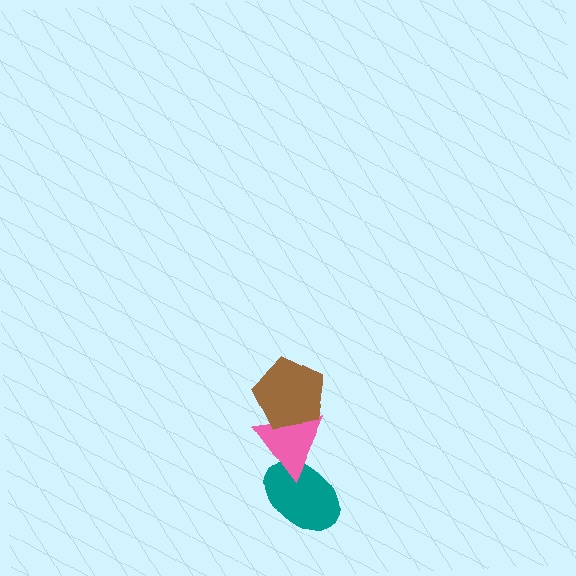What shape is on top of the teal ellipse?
The pink triangle is on top of the teal ellipse.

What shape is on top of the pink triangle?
The brown pentagon is on top of the pink triangle.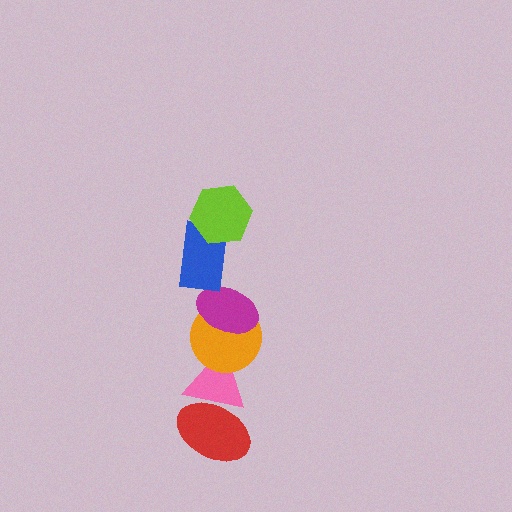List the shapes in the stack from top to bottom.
From top to bottom: the lime hexagon, the blue rectangle, the magenta ellipse, the orange circle, the pink triangle, the red ellipse.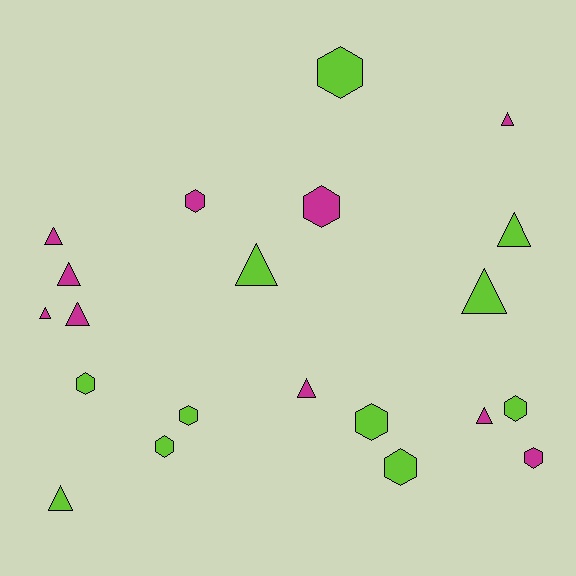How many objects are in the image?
There are 21 objects.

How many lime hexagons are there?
There are 7 lime hexagons.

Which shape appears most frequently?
Triangle, with 11 objects.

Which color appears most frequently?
Lime, with 11 objects.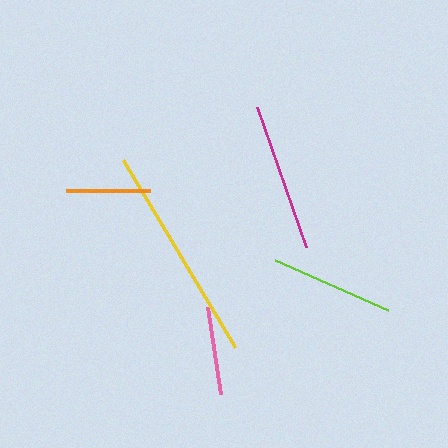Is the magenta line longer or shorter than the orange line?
The magenta line is longer than the orange line.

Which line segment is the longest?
The yellow line is the longest at approximately 219 pixels.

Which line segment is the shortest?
The orange line is the shortest at approximately 84 pixels.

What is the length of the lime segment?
The lime segment is approximately 123 pixels long.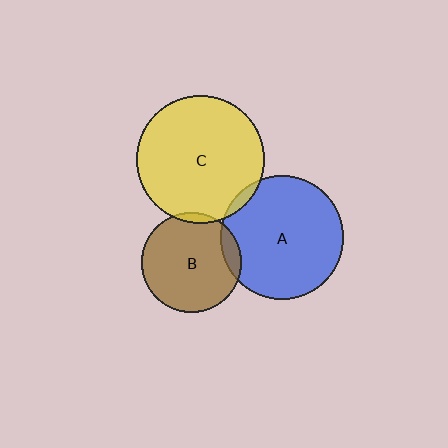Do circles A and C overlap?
Yes.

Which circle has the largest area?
Circle C (yellow).